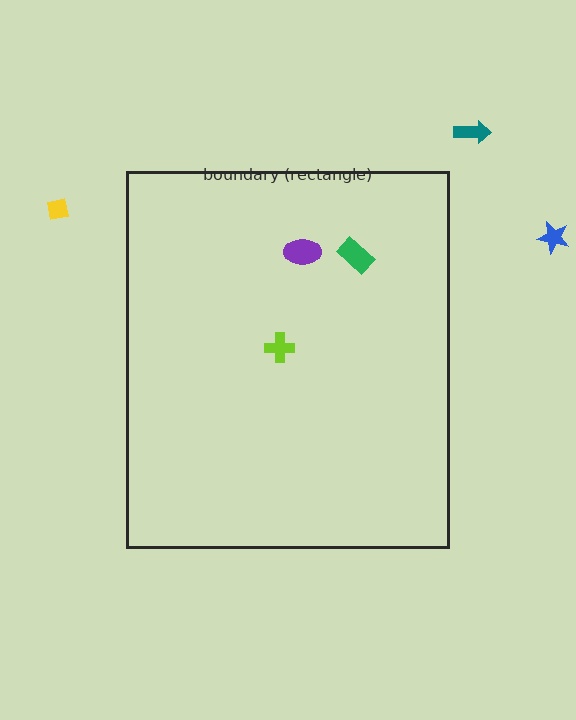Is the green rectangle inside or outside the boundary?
Inside.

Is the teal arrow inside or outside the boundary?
Outside.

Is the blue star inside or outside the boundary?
Outside.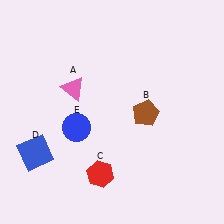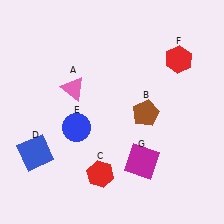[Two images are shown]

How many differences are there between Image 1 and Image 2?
There are 2 differences between the two images.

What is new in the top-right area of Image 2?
A red hexagon (F) was added in the top-right area of Image 2.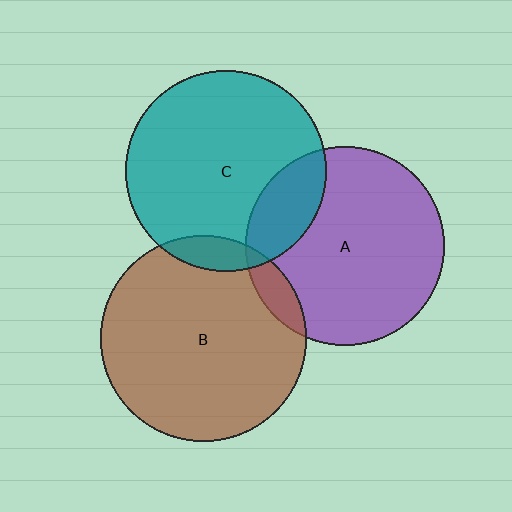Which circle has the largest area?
Circle B (brown).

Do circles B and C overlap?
Yes.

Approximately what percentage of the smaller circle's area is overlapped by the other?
Approximately 10%.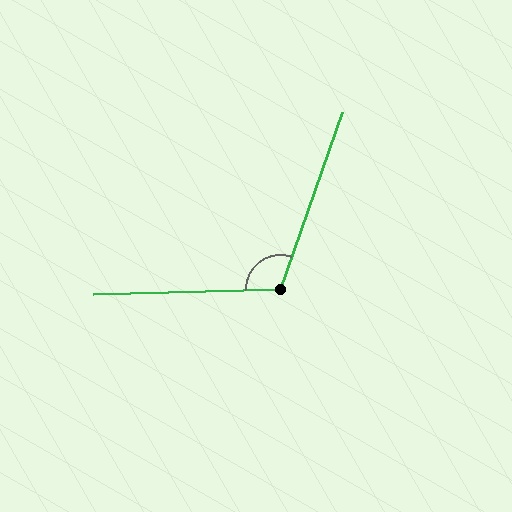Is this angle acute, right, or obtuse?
It is obtuse.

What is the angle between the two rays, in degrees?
Approximately 111 degrees.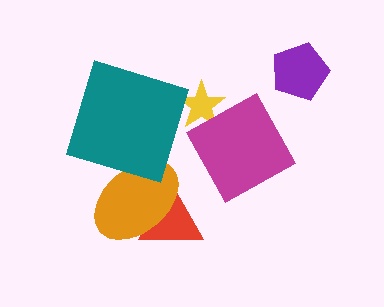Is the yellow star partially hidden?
Yes, it is partially covered by another shape.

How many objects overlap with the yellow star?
1 object overlaps with the yellow star.